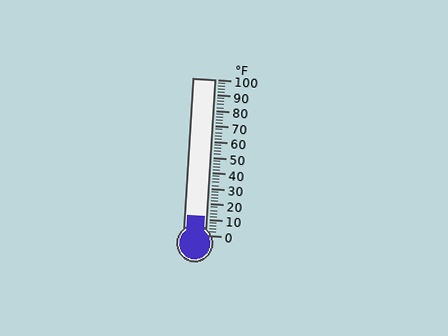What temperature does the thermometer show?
The thermometer shows approximately 12°F.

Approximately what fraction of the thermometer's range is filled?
The thermometer is filled to approximately 10% of its range.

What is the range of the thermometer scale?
The thermometer scale ranges from 0°F to 100°F.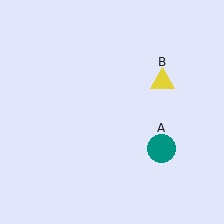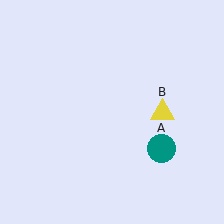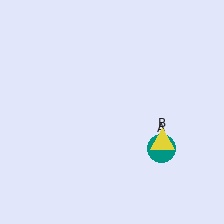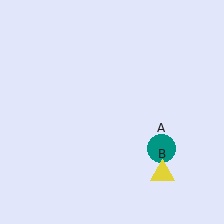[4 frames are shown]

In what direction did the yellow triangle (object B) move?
The yellow triangle (object B) moved down.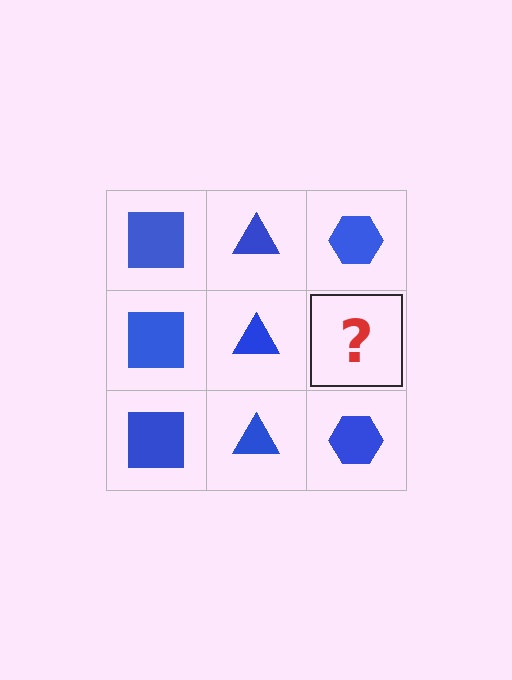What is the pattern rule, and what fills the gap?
The rule is that each column has a consistent shape. The gap should be filled with a blue hexagon.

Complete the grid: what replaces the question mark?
The question mark should be replaced with a blue hexagon.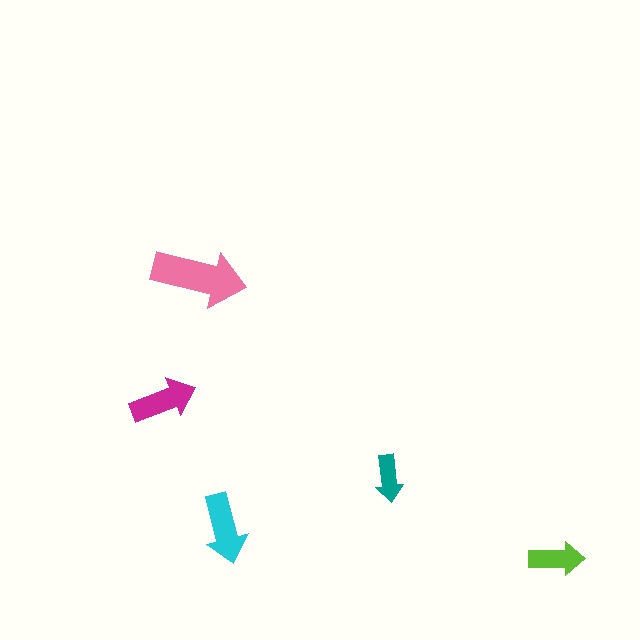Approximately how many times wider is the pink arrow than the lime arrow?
About 1.5 times wider.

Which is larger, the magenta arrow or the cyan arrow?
The cyan one.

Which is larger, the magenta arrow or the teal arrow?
The magenta one.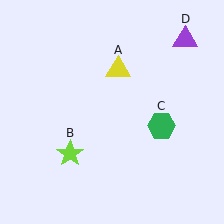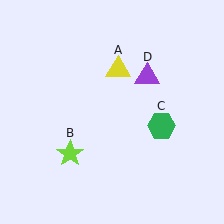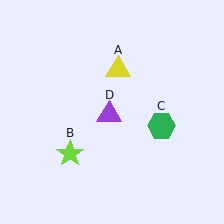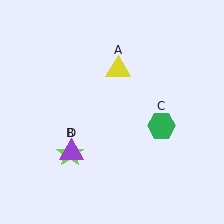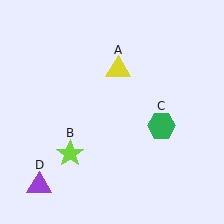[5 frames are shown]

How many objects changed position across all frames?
1 object changed position: purple triangle (object D).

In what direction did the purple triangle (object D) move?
The purple triangle (object D) moved down and to the left.